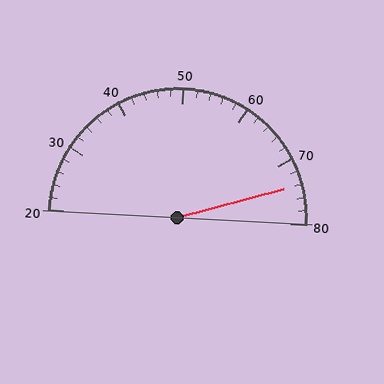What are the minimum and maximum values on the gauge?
The gauge ranges from 20 to 80.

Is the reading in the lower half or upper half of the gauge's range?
The reading is in the upper half of the range (20 to 80).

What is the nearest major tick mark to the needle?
The nearest major tick mark is 70.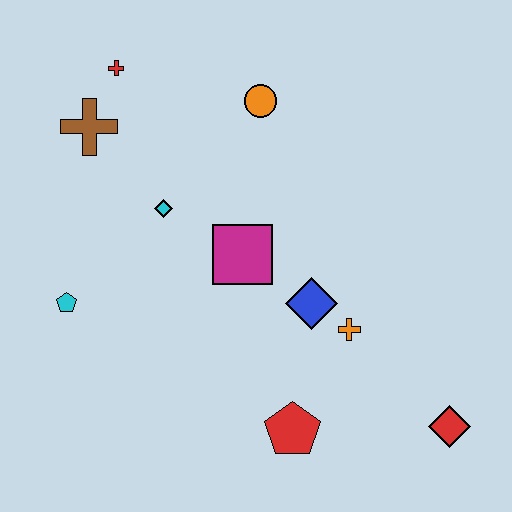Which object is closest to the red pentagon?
The orange cross is closest to the red pentagon.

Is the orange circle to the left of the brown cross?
No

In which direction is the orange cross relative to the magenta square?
The orange cross is to the right of the magenta square.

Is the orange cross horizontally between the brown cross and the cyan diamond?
No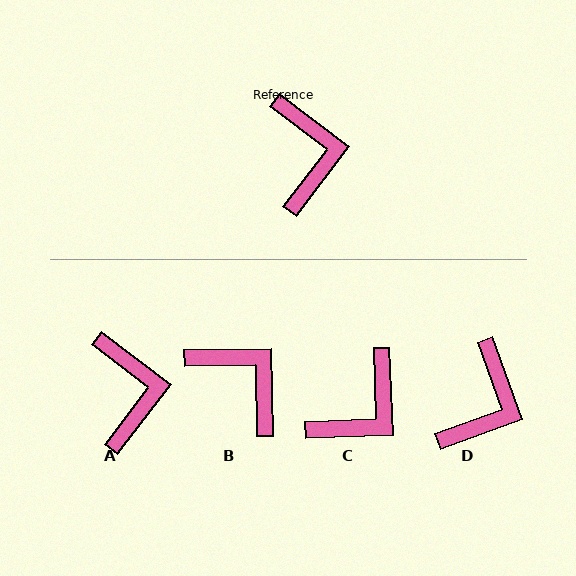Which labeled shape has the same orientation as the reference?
A.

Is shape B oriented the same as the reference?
No, it is off by about 38 degrees.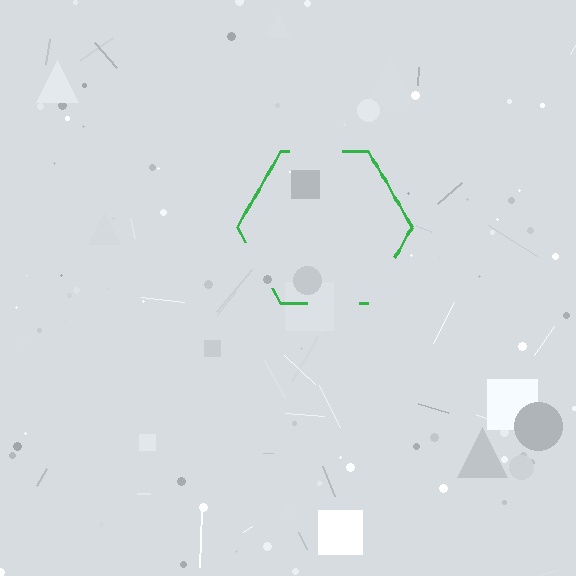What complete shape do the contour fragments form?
The contour fragments form a hexagon.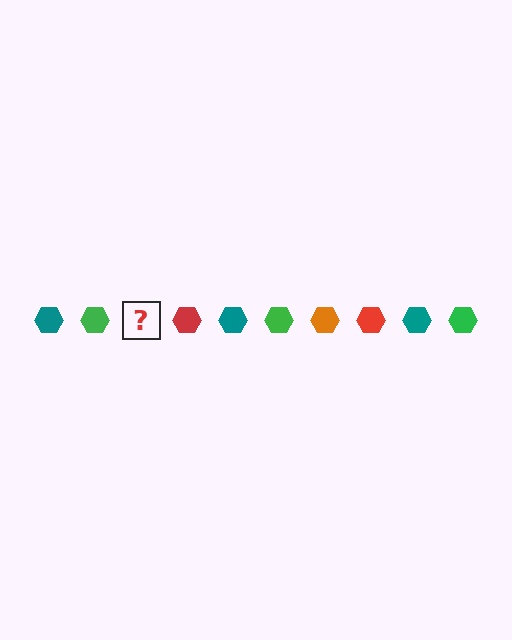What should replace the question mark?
The question mark should be replaced with an orange hexagon.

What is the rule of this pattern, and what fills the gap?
The rule is that the pattern cycles through teal, green, orange, red hexagons. The gap should be filled with an orange hexagon.